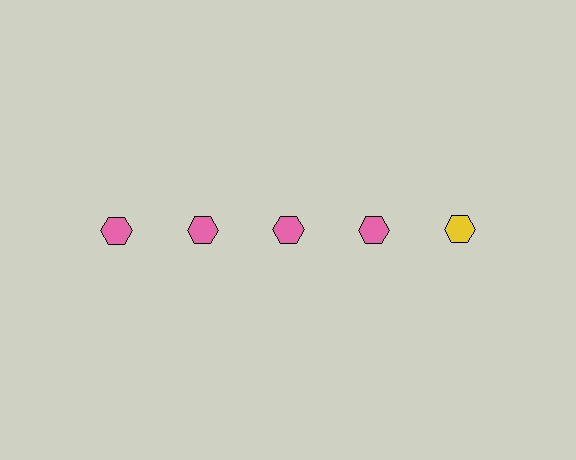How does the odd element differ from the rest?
It has a different color: yellow instead of pink.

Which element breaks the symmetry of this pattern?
The yellow hexagon in the top row, rightmost column breaks the symmetry. All other shapes are pink hexagons.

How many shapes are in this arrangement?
There are 5 shapes arranged in a grid pattern.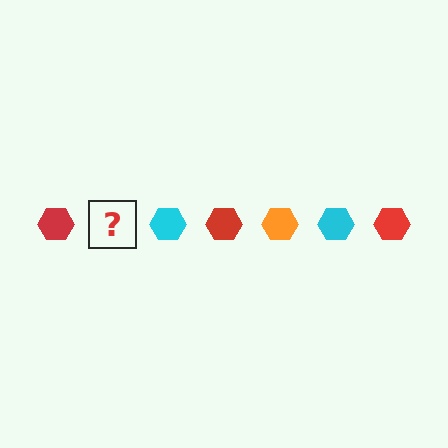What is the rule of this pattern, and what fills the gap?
The rule is that the pattern cycles through red, orange, cyan hexagons. The gap should be filled with an orange hexagon.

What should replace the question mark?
The question mark should be replaced with an orange hexagon.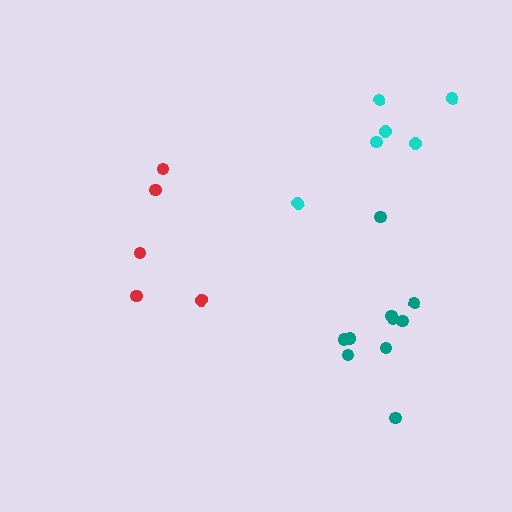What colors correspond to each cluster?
The clusters are colored: red, teal, cyan.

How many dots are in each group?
Group 1: 5 dots, Group 2: 10 dots, Group 3: 6 dots (21 total).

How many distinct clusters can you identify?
There are 3 distinct clusters.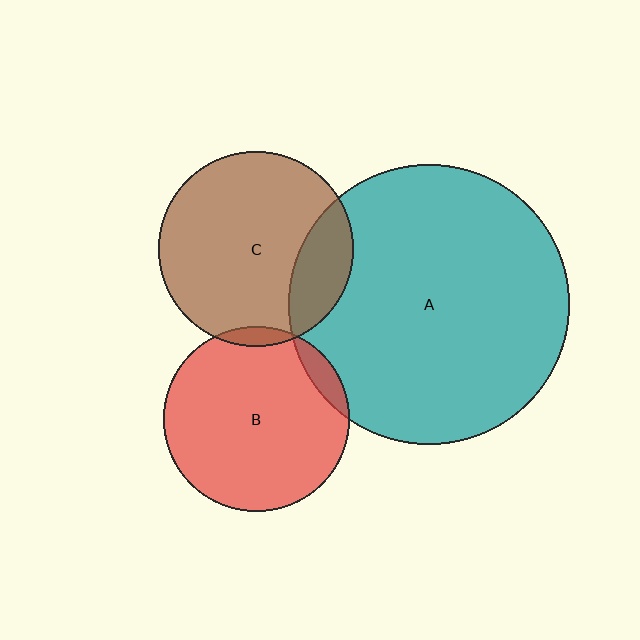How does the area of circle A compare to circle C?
Approximately 2.1 times.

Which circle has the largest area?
Circle A (teal).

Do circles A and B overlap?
Yes.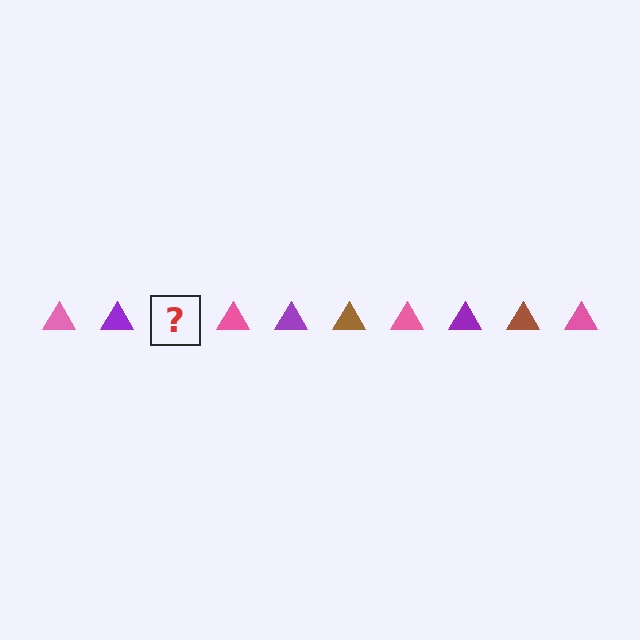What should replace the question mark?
The question mark should be replaced with a brown triangle.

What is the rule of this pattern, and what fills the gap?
The rule is that the pattern cycles through pink, purple, brown triangles. The gap should be filled with a brown triangle.